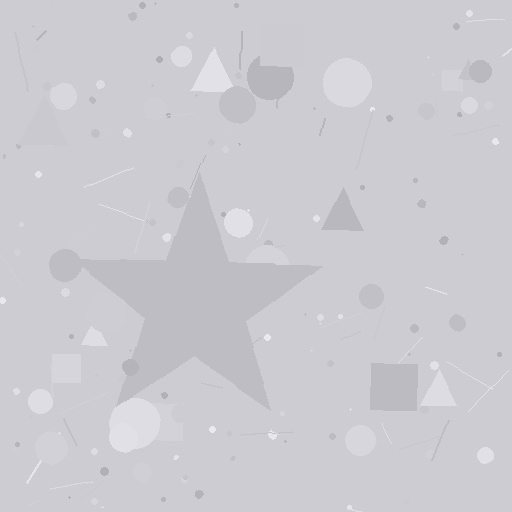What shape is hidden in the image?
A star is hidden in the image.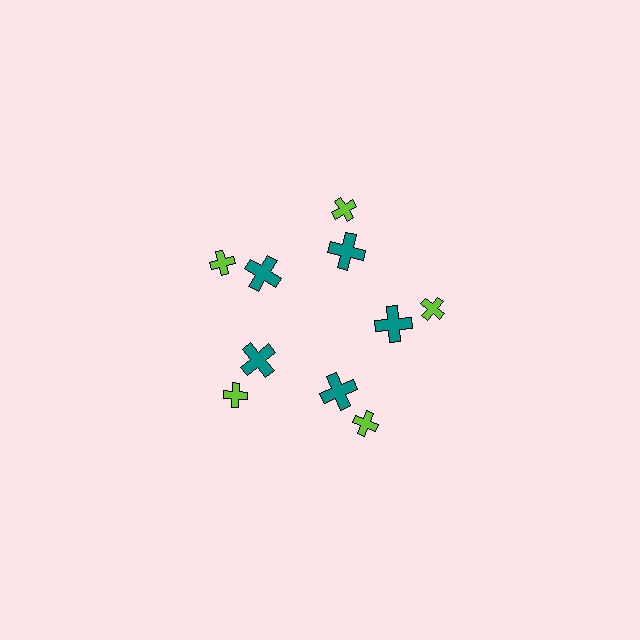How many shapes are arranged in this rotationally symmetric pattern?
There are 10 shapes, arranged in 5 groups of 2.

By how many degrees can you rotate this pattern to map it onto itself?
The pattern maps onto itself every 72 degrees of rotation.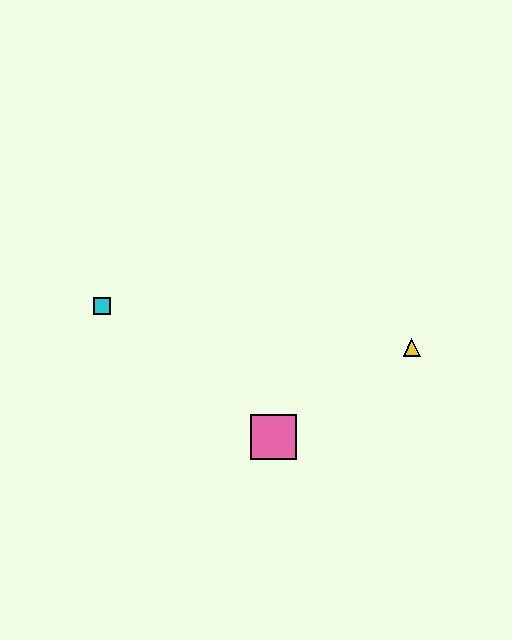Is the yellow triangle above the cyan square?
No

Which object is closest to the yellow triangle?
The pink square is closest to the yellow triangle.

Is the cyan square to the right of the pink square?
No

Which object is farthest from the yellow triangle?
The cyan square is farthest from the yellow triangle.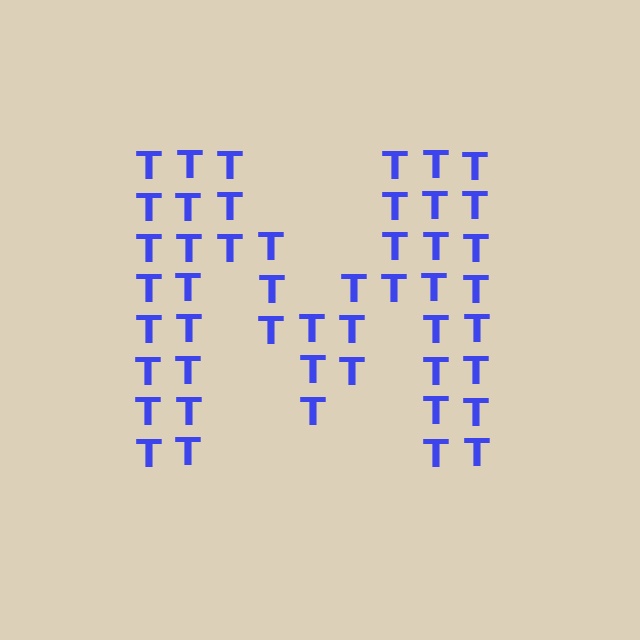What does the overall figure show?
The overall figure shows the letter M.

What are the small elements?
The small elements are letter T's.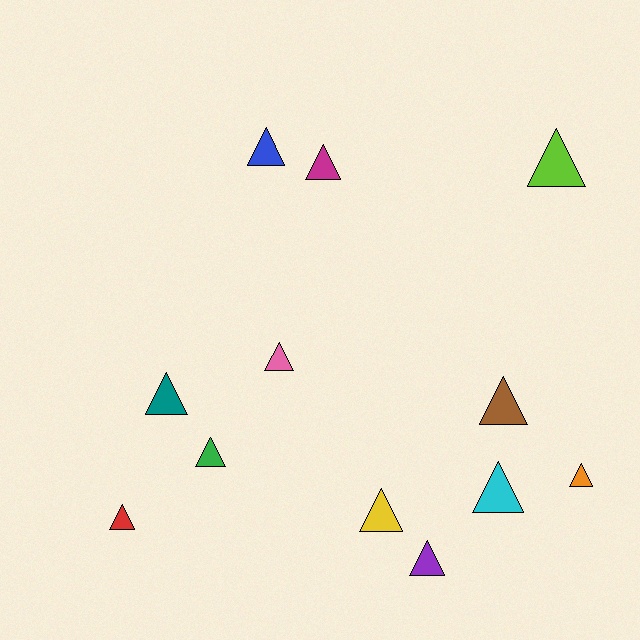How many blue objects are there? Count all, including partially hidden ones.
There is 1 blue object.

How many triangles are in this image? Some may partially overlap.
There are 12 triangles.